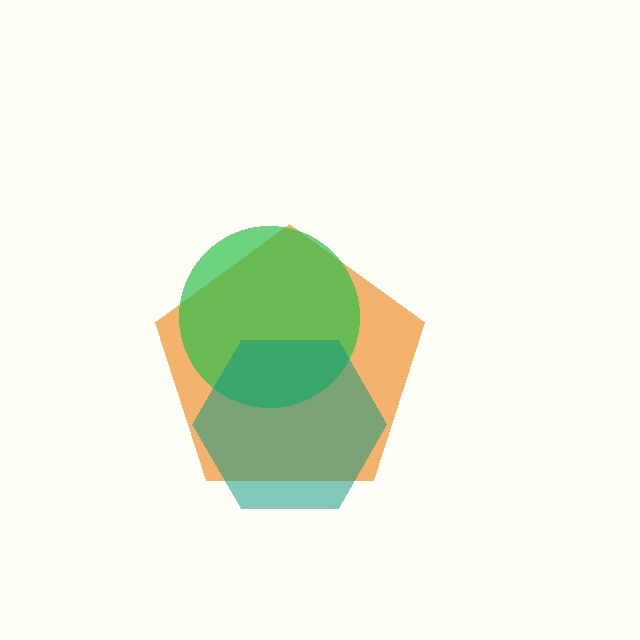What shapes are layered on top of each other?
The layered shapes are: an orange pentagon, a green circle, a teal hexagon.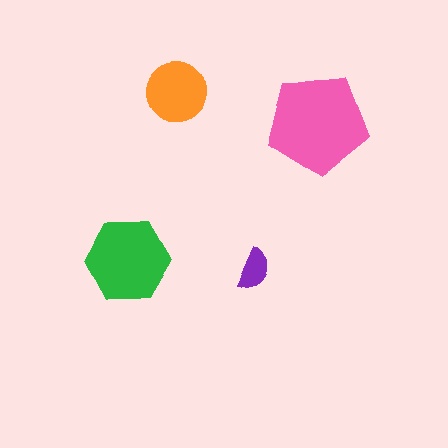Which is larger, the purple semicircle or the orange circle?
The orange circle.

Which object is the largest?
The pink pentagon.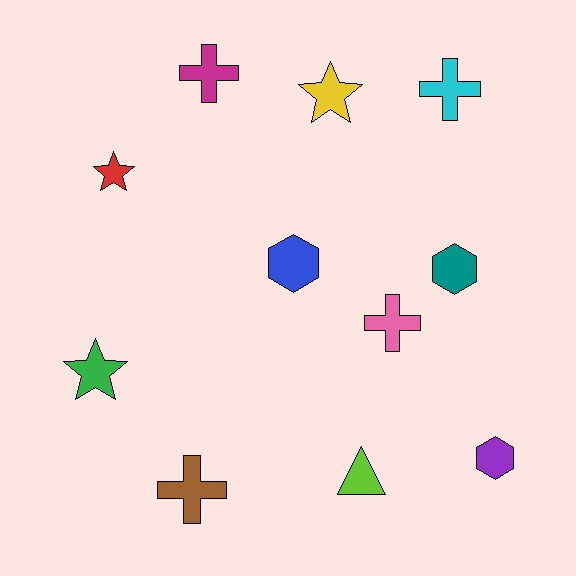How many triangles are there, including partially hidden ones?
There is 1 triangle.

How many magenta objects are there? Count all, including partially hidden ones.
There is 1 magenta object.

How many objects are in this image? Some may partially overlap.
There are 11 objects.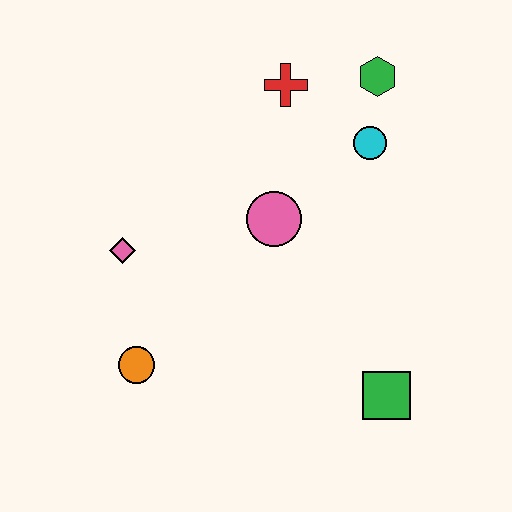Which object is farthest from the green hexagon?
The orange circle is farthest from the green hexagon.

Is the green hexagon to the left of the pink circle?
No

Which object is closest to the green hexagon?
The cyan circle is closest to the green hexagon.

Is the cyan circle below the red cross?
Yes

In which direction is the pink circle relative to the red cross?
The pink circle is below the red cross.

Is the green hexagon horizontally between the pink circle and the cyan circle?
No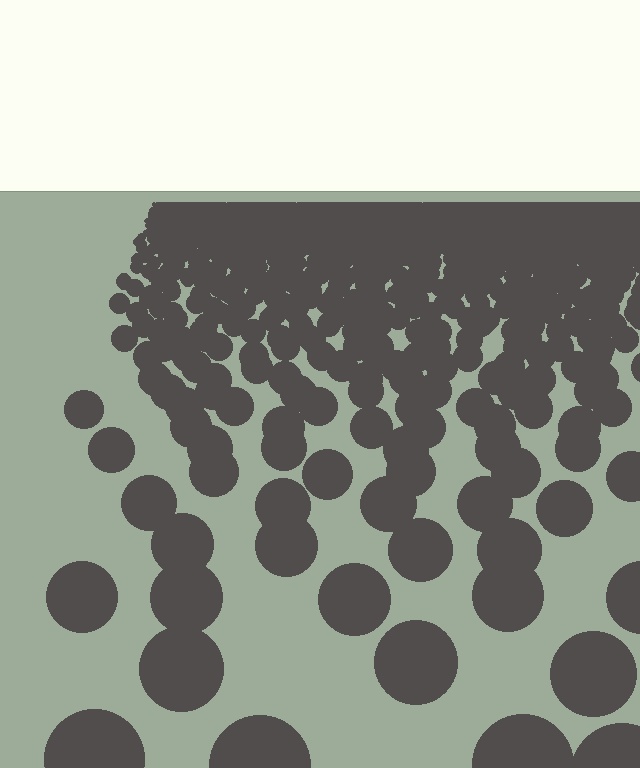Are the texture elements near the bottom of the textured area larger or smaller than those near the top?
Larger. Near the bottom, elements are closer to the viewer and appear at a bigger on-screen size.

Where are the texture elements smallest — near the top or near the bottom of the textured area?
Near the top.